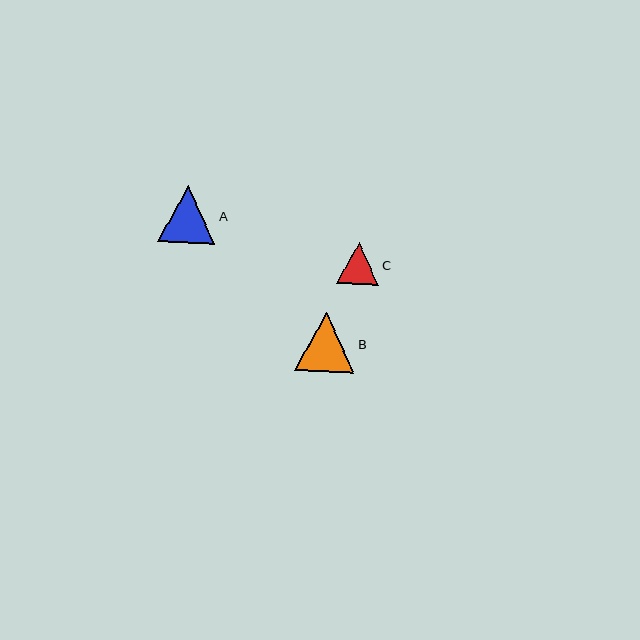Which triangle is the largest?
Triangle B is the largest with a size of approximately 60 pixels.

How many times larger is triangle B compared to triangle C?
Triangle B is approximately 1.4 times the size of triangle C.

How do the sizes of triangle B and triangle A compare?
Triangle B and triangle A are approximately the same size.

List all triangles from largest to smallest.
From largest to smallest: B, A, C.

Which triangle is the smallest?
Triangle C is the smallest with a size of approximately 42 pixels.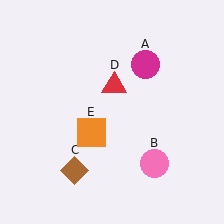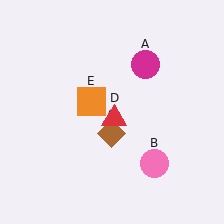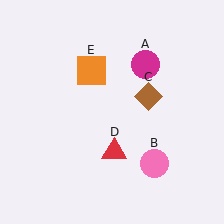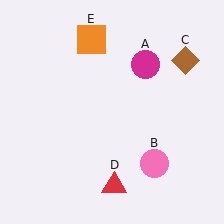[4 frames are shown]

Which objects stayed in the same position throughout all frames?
Magenta circle (object A) and pink circle (object B) remained stationary.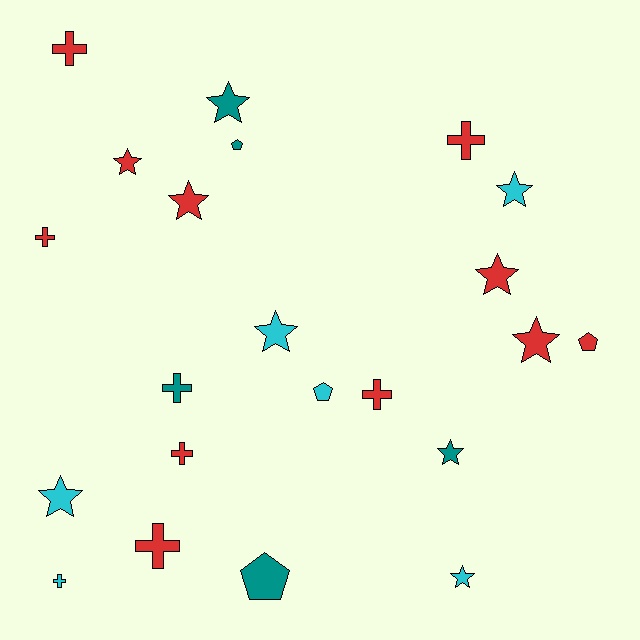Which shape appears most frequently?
Star, with 10 objects.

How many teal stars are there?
There are 2 teal stars.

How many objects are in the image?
There are 22 objects.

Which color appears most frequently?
Red, with 11 objects.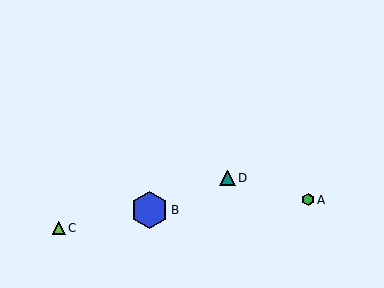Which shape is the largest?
The blue hexagon (labeled B) is the largest.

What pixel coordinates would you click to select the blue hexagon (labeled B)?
Click at (150, 210) to select the blue hexagon B.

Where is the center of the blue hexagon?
The center of the blue hexagon is at (150, 210).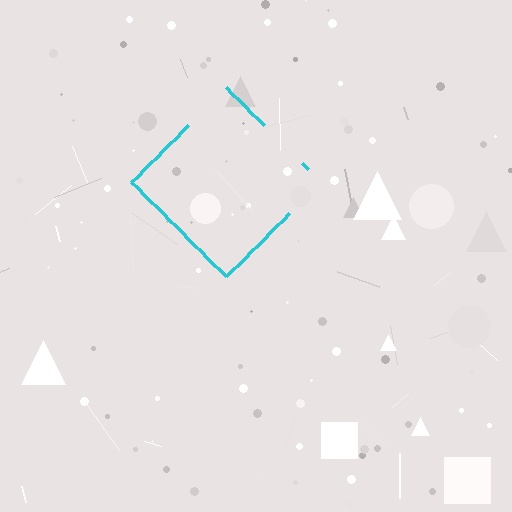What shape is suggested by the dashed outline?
The dashed outline suggests a diamond.